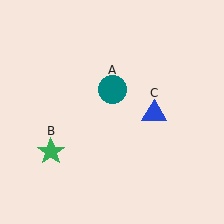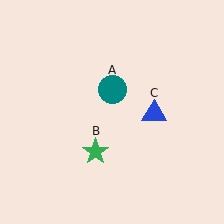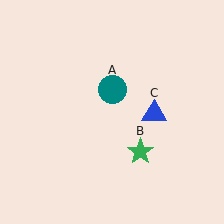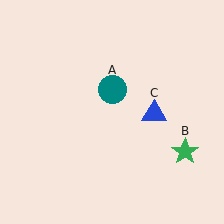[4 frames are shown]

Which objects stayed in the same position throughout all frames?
Teal circle (object A) and blue triangle (object C) remained stationary.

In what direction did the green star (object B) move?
The green star (object B) moved right.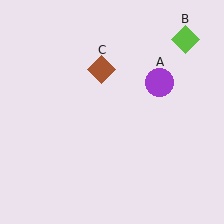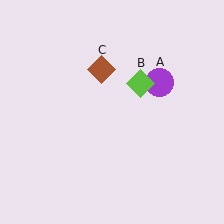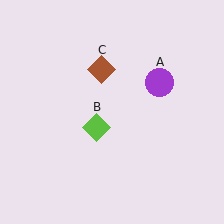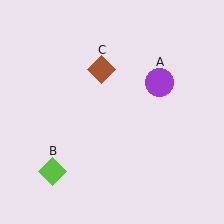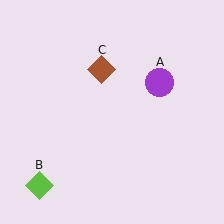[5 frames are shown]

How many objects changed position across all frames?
1 object changed position: lime diamond (object B).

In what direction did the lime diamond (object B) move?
The lime diamond (object B) moved down and to the left.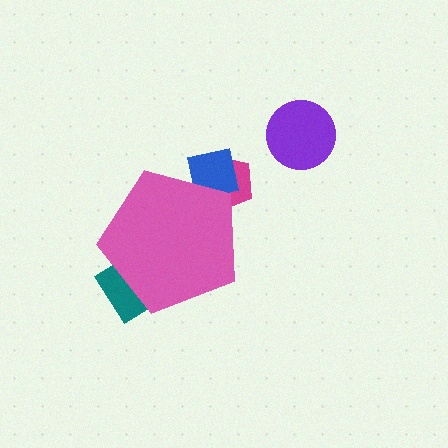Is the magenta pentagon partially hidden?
Yes, the magenta pentagon is partially hidden behind the pink pentagon.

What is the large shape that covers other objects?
A pink pentagon.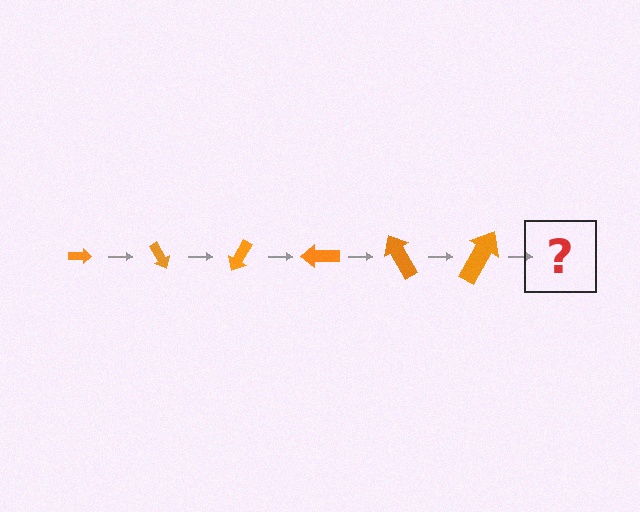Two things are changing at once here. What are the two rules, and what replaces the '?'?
The two rules are that the arrow grows larger each step and it rotates 60 degrees each step. The '?' should be an arrow, larger than the previous one and rotated 360 degrees from the start.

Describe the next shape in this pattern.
It should be an arrow, larger than the previous one and rotated 360 degrees from the start.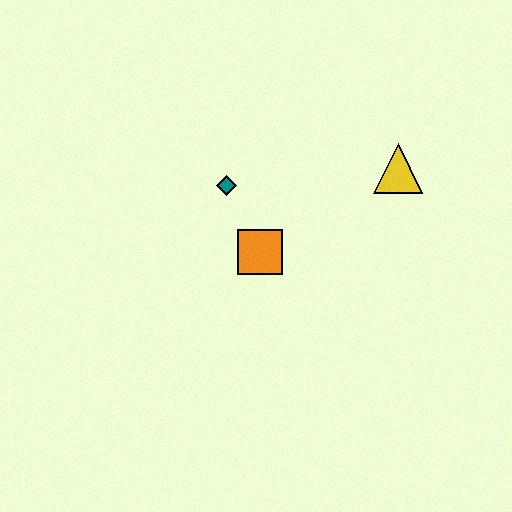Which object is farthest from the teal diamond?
The yellow triangle is farthest from the teal diamond.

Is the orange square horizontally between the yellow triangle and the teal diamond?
Yes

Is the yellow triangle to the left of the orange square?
No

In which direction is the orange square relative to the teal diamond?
The orange square is below the teal diamond.